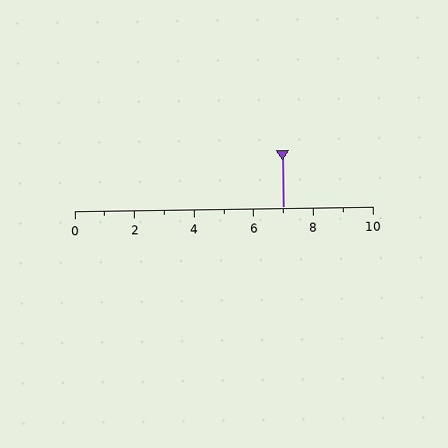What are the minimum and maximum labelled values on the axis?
The axis runs from 0 to 10.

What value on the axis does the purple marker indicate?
The marker indicates approximately 7.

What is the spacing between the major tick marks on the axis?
The major ticks are spaced 2 apart.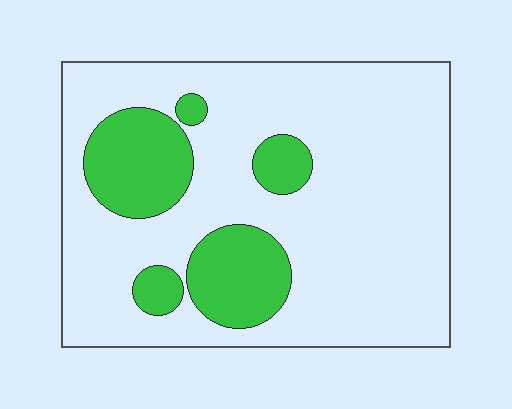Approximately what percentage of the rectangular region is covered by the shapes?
Approximately 20%.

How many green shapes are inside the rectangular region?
5.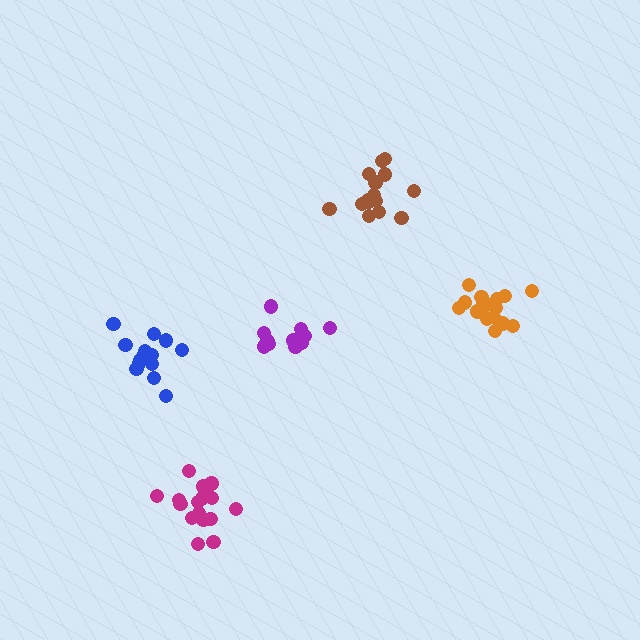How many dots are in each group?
Group 1: 12 dots, Group 2: 15 dots, Group 3: 17 dots, Group 4: 14 dots, Group 5: 16 dots (74 total).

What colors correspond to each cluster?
The clusters are colored: purple, brown, magenta, blue, orange.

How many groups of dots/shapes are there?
There are 5 groups.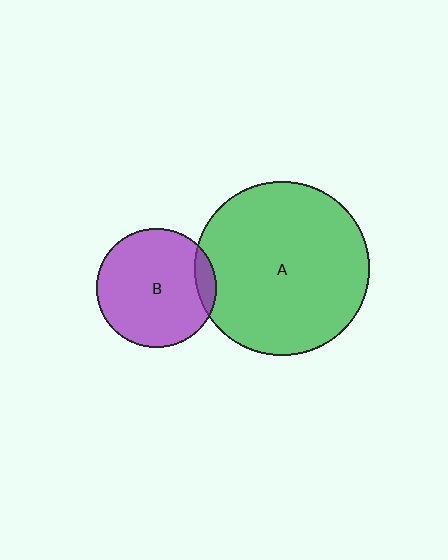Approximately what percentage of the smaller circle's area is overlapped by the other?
Approximately 10%.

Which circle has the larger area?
Circle A (green).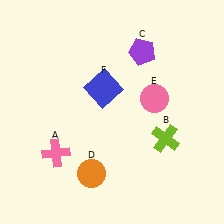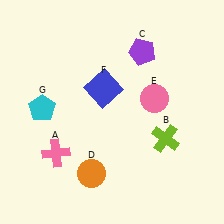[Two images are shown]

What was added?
A cyan pentagon (G) was added in Image 2.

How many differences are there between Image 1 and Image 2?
There is 1 difference between the two images.